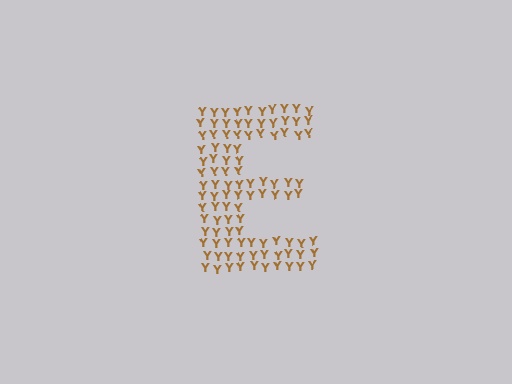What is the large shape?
The large shape is the letter E.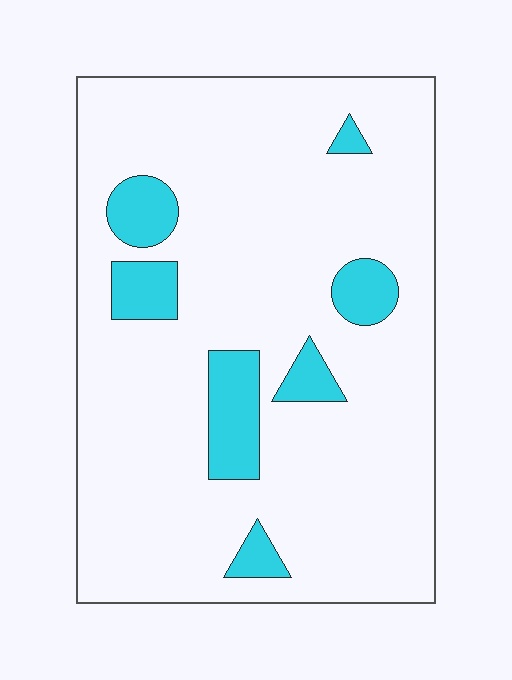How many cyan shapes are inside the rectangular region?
7.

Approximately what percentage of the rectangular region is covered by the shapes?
Approximately 15%.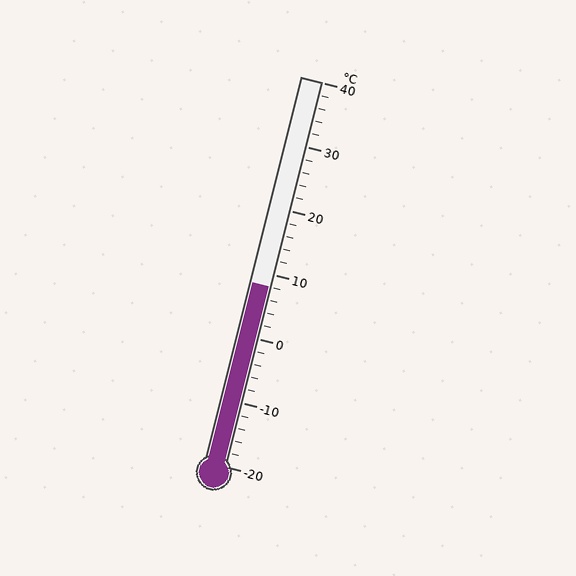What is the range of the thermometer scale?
The thermometer scale ranges from -20°C to 40°C.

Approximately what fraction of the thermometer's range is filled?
The thermometer is filled to approximately 45% of its range.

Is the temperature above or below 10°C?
The temperature is below 10°C.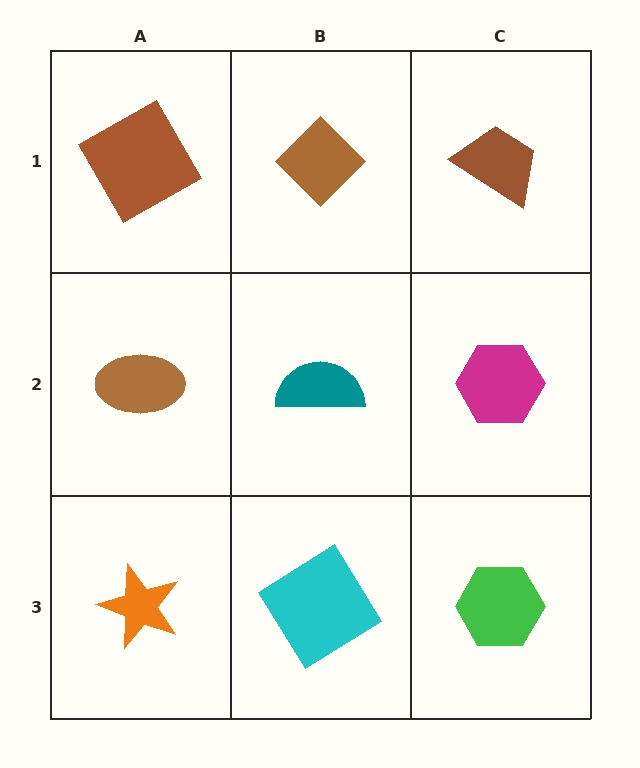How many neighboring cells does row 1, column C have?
2.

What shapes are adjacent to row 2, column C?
A brown trapezoid (row 1, column C), a green hexagon (row 3, column C), a teal semicircle (row 2, column B).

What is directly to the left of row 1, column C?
A brown diamond.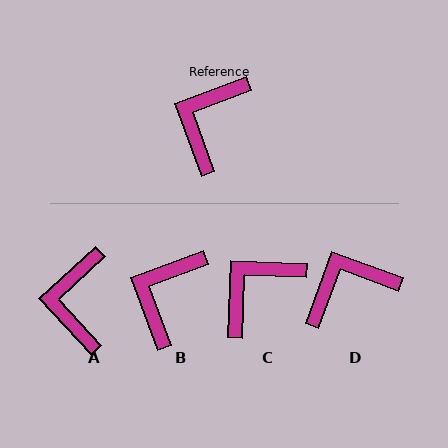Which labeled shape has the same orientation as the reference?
B.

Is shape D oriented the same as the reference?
No, it is off by about 40 degrees.